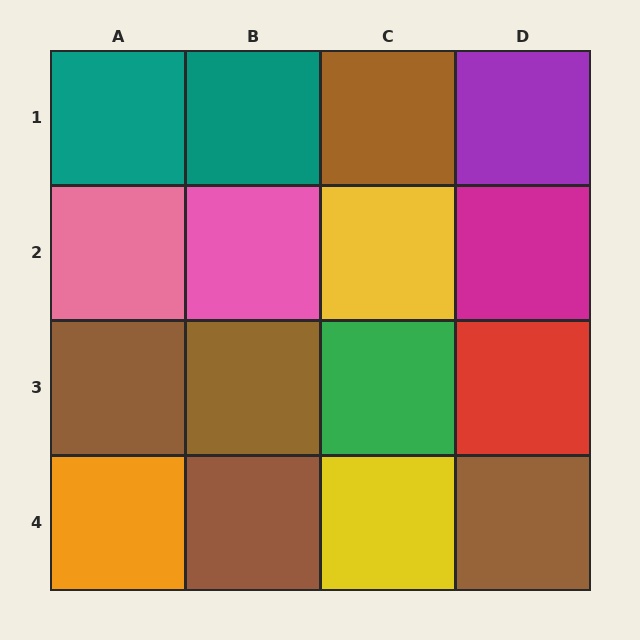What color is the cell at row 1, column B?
Teal.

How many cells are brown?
5 cells are brown.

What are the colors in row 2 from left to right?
Pink, pink, yellow, magenta.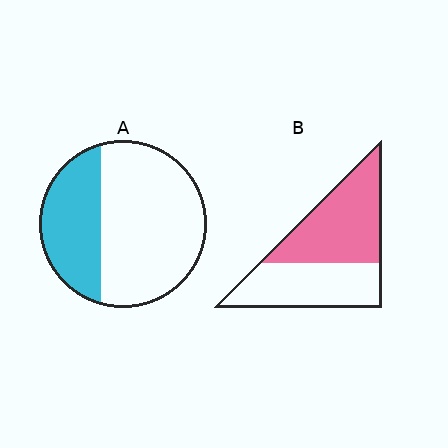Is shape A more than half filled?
No.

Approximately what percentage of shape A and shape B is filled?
A is approximately 35% and B is approximately 55%.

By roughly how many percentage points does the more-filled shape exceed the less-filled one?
By roughly 20 percentage points (B over A).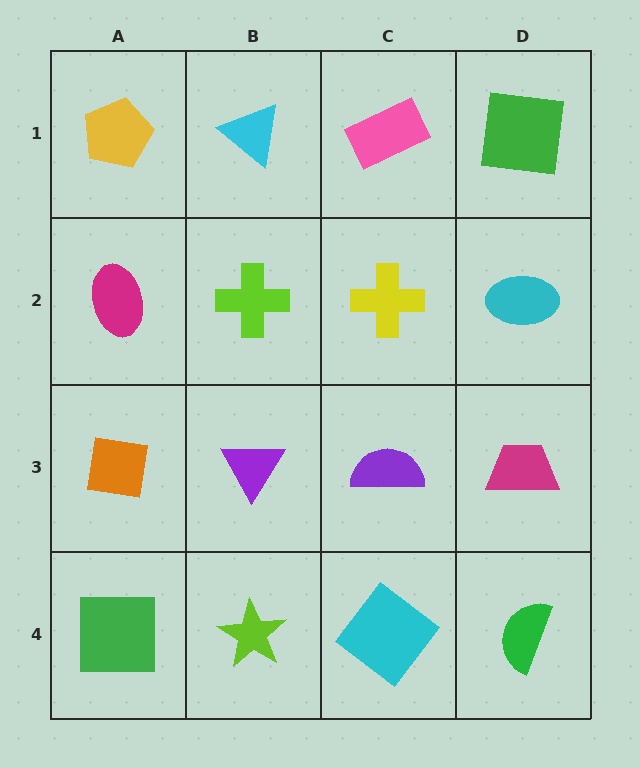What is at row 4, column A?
A green square.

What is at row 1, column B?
A cyan triangle.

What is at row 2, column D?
A cyan ellipse.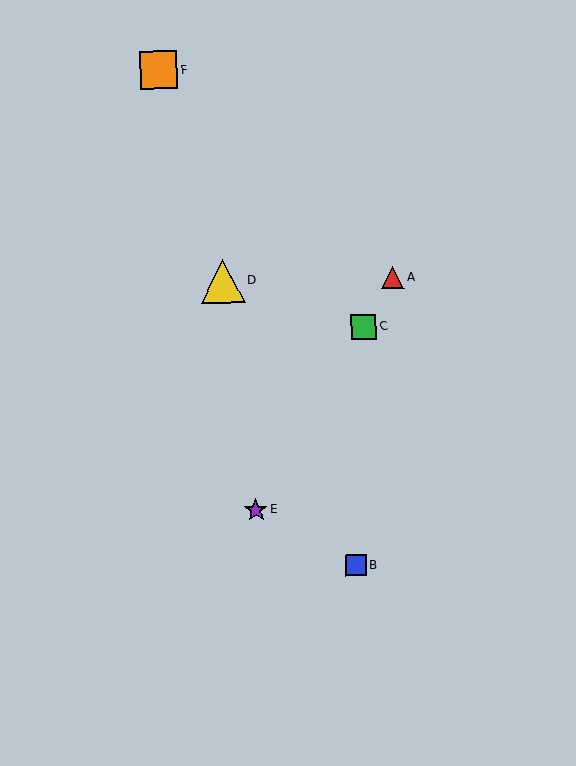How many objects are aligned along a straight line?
3 objects (A, C, E) are aligned along a straight line.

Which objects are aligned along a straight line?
Objects A, C, E are aligned along a straight line.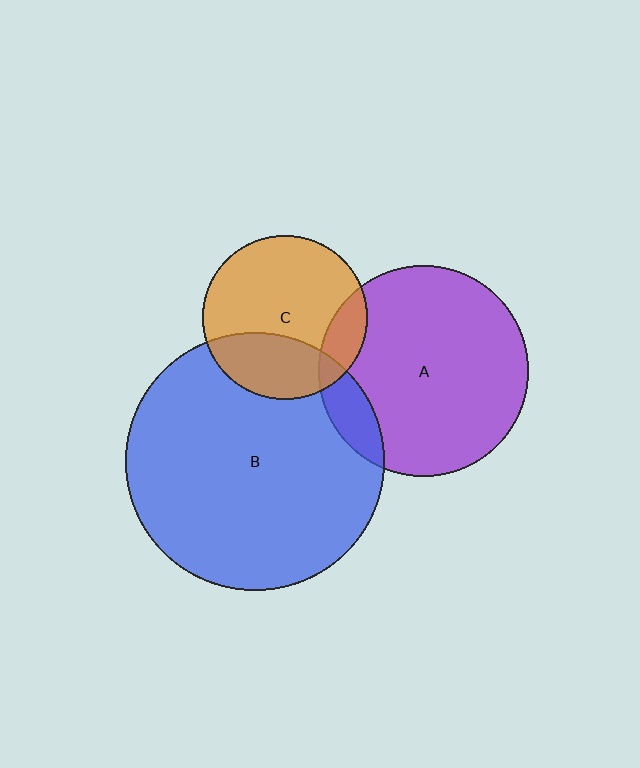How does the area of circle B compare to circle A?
Approximately 1.5 times.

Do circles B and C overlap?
Yes.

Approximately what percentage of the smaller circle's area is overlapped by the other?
Approximately 30%.